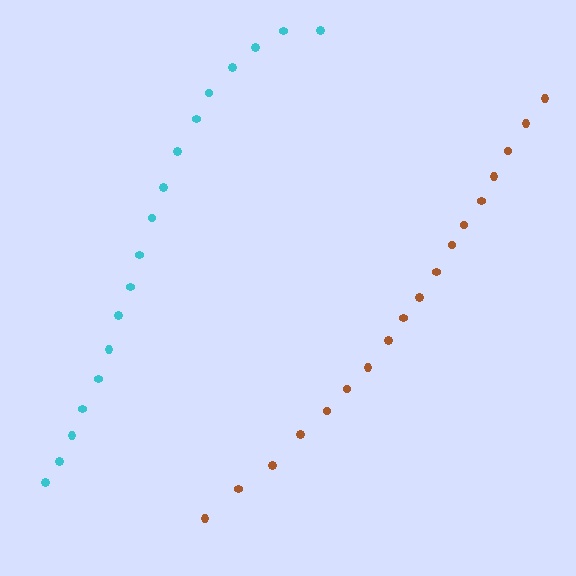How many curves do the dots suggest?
There are 2 distinct paths.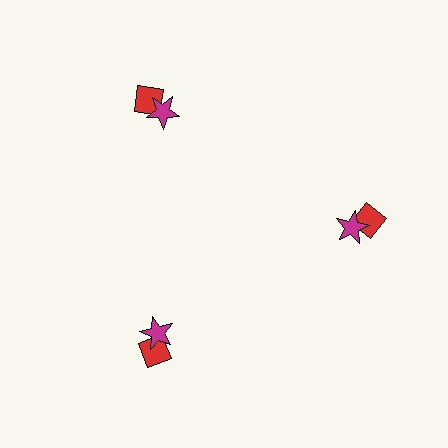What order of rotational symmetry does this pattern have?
This pattern has 3-fold rotational symmetry.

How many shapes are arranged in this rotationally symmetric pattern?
There are 6 shapes, arranged in 3 groups of 2.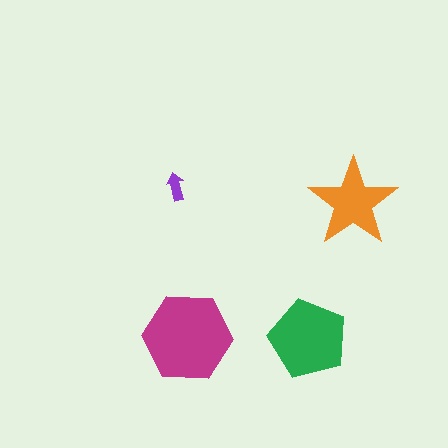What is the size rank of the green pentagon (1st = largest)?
2nd.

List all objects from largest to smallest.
The magenta hexagon, the green pentagon, the orange star, the purple arrow.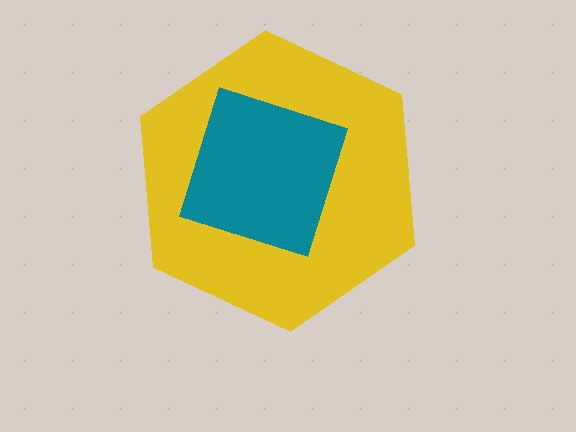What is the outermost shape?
The yellow hexagon.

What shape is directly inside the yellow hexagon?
The teal diamond.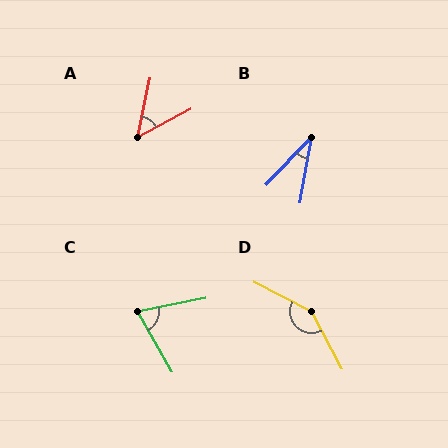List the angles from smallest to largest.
B (34°), A (50°), C (72°), D (145°).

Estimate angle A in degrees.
Approximately 50 degrees.